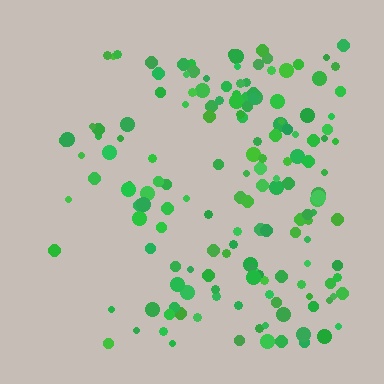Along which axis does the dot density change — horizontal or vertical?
Horizontal.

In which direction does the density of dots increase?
From left to right, with the right side densest.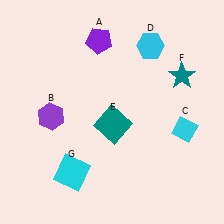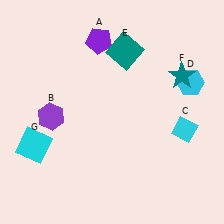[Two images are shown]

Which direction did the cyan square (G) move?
The cyan square (G) moved left.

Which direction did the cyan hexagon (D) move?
The cyan hexagon (D) moved right.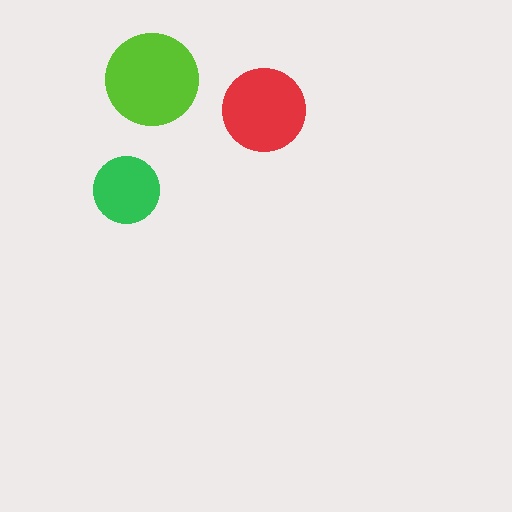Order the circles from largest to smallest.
the lime one, the red one, the green one.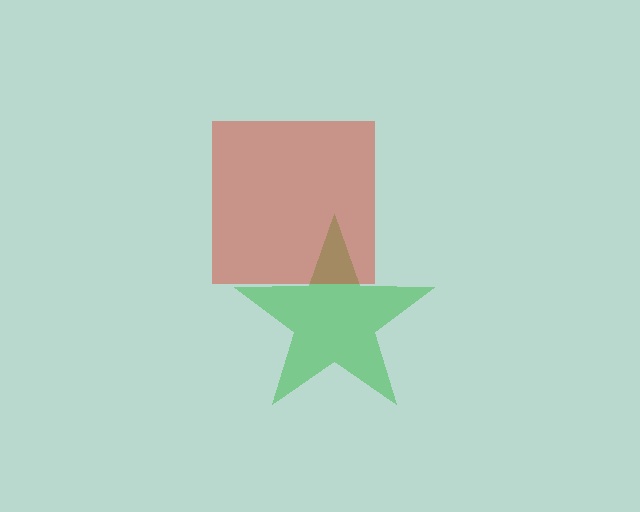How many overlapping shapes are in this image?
There are 2 overlapping shapes in the image.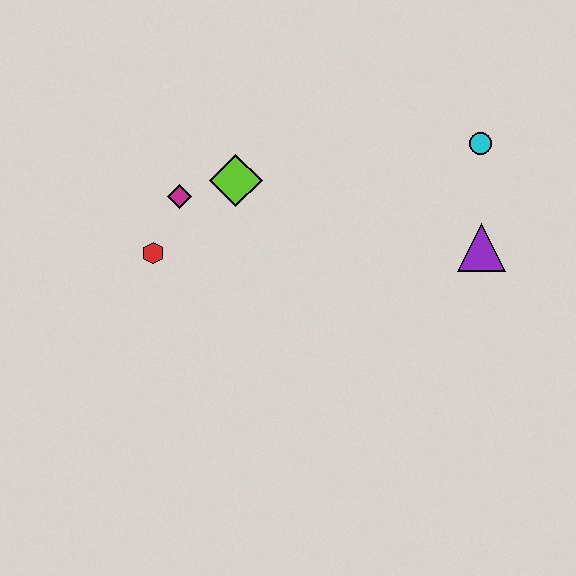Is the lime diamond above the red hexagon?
Yes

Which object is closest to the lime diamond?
The magenta diamond is closest to the lime diamond.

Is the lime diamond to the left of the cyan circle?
Yes